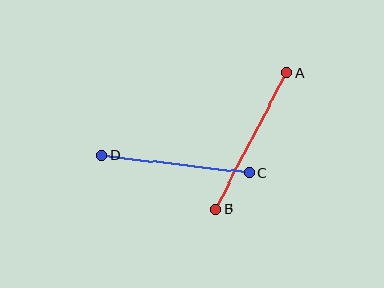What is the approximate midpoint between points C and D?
The midpoint is at approximately (176, 164) pixels.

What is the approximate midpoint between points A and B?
The midpoint is at approximately (251, 141) pixels.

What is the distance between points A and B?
The distance is approximately 154 pixels.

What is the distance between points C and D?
The distance is approximately 149 pixels.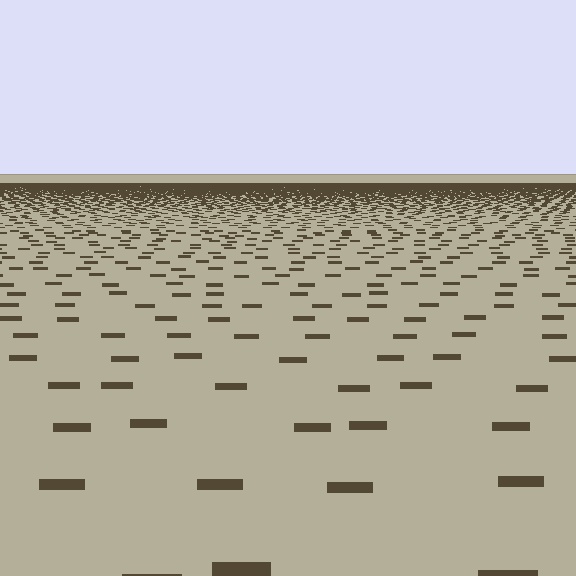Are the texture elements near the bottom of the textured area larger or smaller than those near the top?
Larger. Near the bottom, elements are closer to the viewer and appear at a bigger on-screen size.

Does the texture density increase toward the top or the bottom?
Density increases toward the top.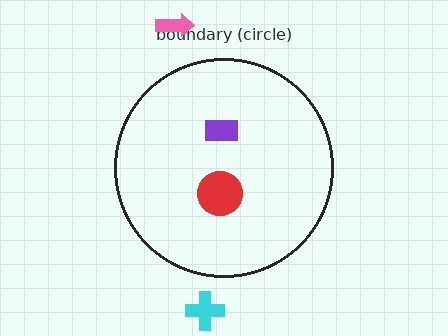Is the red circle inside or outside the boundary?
Inside.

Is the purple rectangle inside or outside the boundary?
Inside.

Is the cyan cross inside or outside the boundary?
Outside.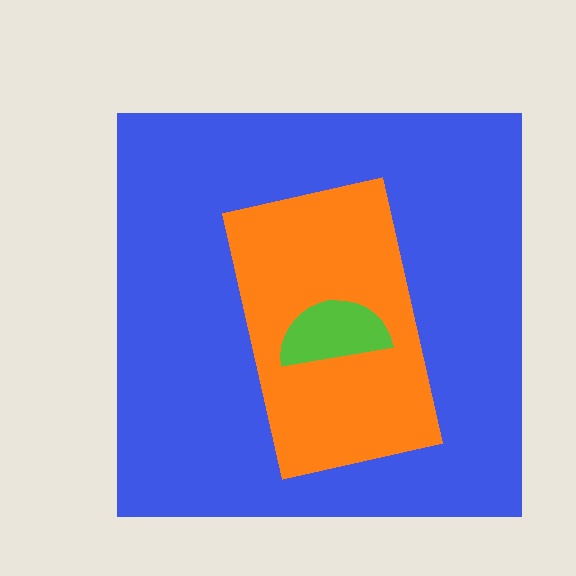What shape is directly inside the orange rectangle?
The lime semicircle.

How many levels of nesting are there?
3.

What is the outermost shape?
The blue square.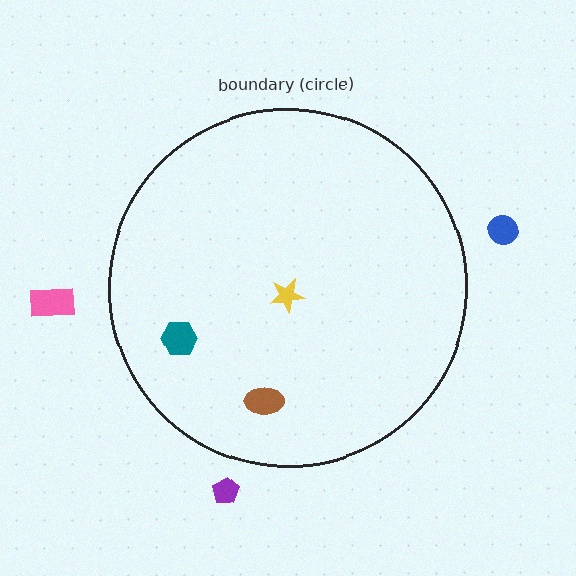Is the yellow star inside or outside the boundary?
Inside.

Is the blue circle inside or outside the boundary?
Outside.